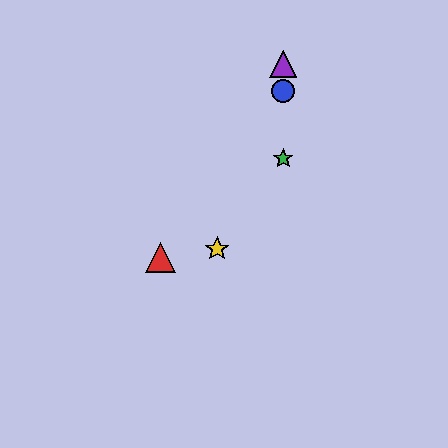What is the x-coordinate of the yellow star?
The yellow star is at x≈217.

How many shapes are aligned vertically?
3 shapes (the blue circle, the green star, the purple triangle) are aligned vertically.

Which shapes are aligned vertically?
The blue circle, the green star, the purple triangle are aligned vertically.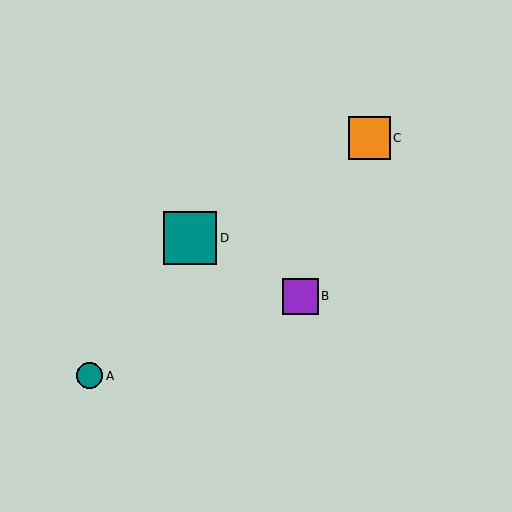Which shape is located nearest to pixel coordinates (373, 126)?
The orange square (labeled C) at (369, 138) is nearest to that location.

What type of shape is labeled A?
Shape A is a teal circle.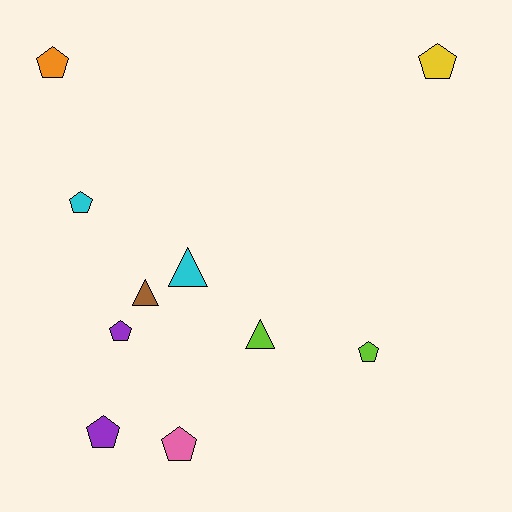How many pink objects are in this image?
There is 1 pink object.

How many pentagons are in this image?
There are 7 pentagons.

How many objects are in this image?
There are 10 objects.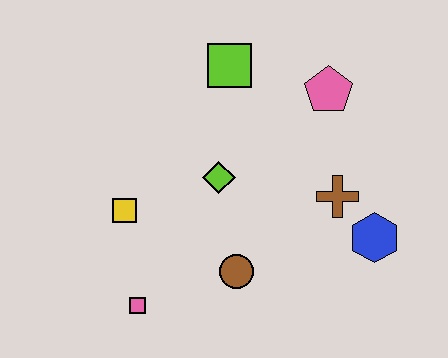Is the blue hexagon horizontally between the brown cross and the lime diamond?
No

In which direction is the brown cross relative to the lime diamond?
The brown cross is to the right of the lime diamond.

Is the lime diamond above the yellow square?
Yes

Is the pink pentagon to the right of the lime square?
Yes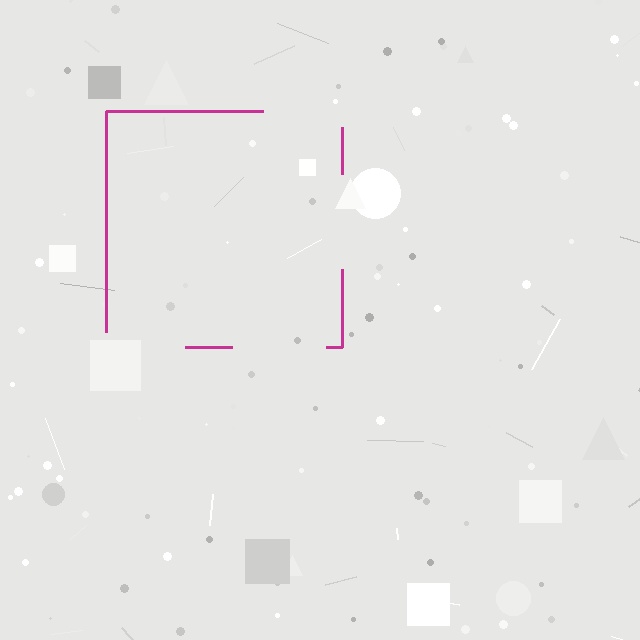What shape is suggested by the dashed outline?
The dashed outline suggests a square.